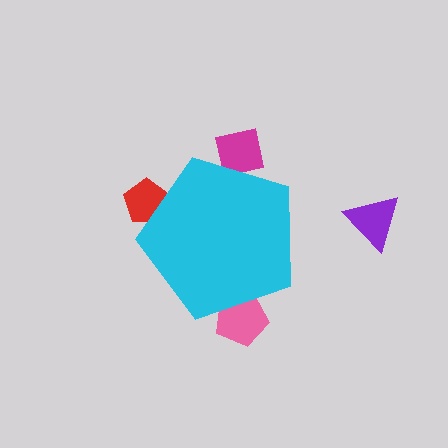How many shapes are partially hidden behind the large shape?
3 shapes are partially hidden.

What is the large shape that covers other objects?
A cyan pentagon.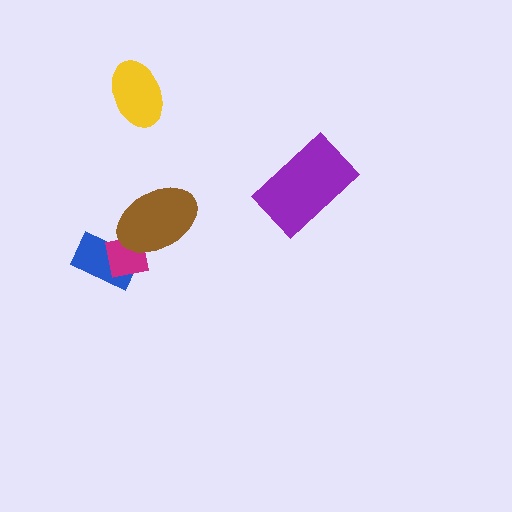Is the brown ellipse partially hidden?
No, no other shape covers it.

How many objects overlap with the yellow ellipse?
0 objects overlap with the yellow ellipse.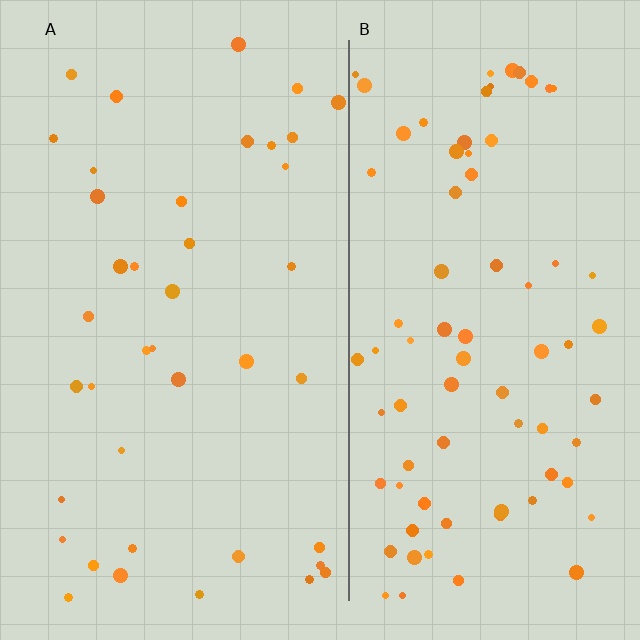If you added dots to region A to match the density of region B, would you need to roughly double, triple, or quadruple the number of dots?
Approximately double.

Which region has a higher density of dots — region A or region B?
B (the right).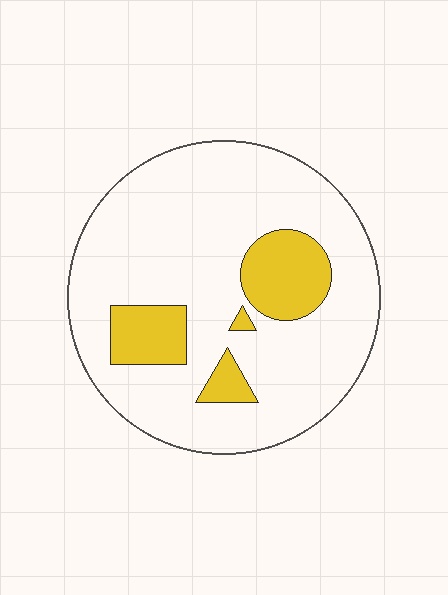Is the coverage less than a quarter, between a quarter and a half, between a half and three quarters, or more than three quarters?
Less than a quarter.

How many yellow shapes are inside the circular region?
4.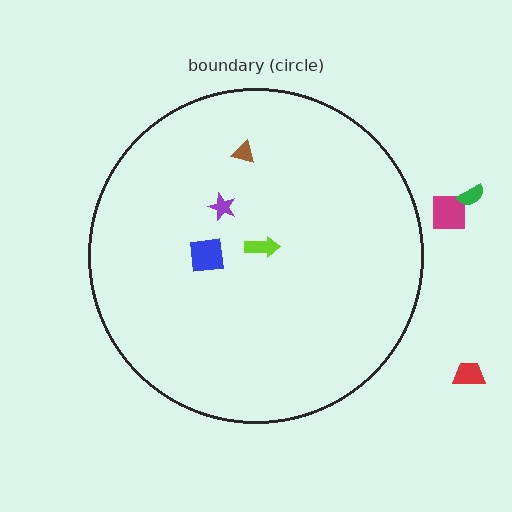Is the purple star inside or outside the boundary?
Inside.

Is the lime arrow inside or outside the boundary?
Inside.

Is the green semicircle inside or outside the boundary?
Outside.